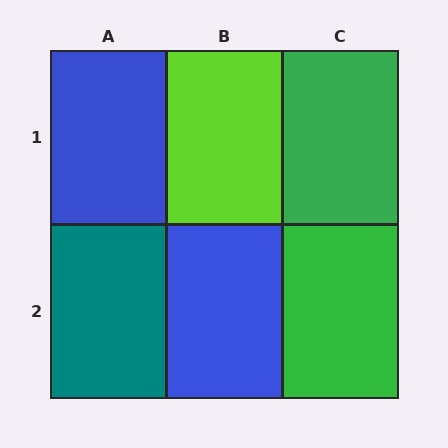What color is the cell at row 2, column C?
Green.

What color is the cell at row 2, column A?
Teal.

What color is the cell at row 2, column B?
Blue.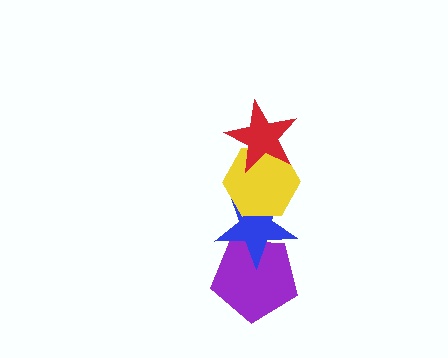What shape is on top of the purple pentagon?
The blue star is on top of the purple pentagon.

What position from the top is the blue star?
The blue star is 3rd from the top.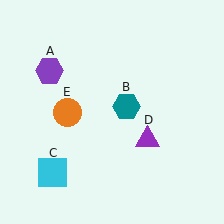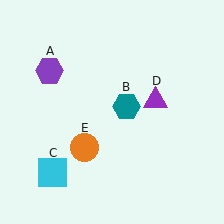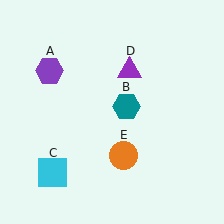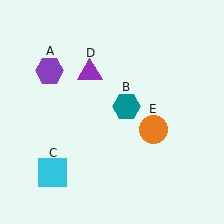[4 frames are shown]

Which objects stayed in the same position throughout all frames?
Purple hexagon (object A) and teal hexagon (object B) and cyan square (object C) remained stationary.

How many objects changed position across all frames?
2 objects changed position: purple triangle (object D), orange circle (object E).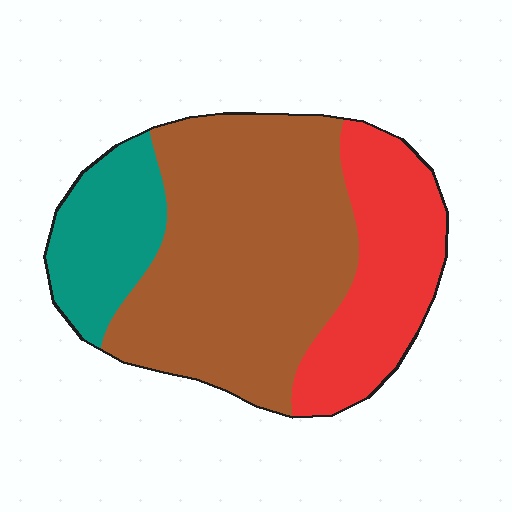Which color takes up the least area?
Teal, at roughly 20%.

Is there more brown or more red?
Brown.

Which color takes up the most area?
Brown, at roughly 55%.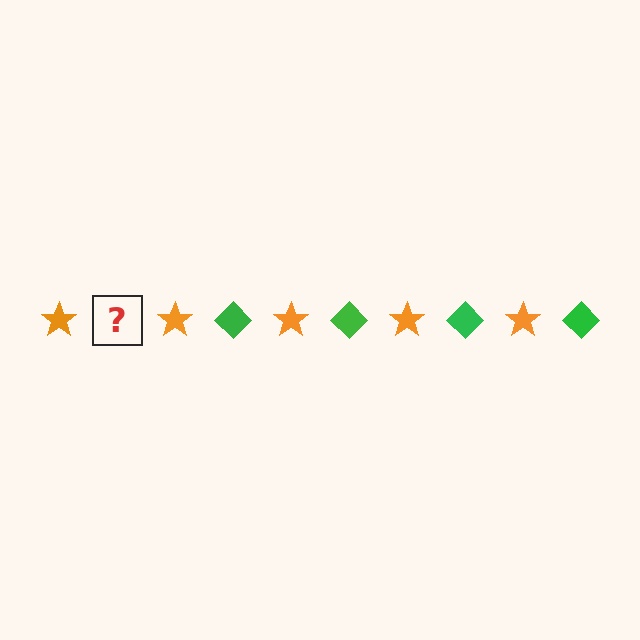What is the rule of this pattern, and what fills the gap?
The rule is that the pattern alternates between orange star and green diamond. The gap should be filled with a green diamond.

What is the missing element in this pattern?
The missing element is a green diamond.